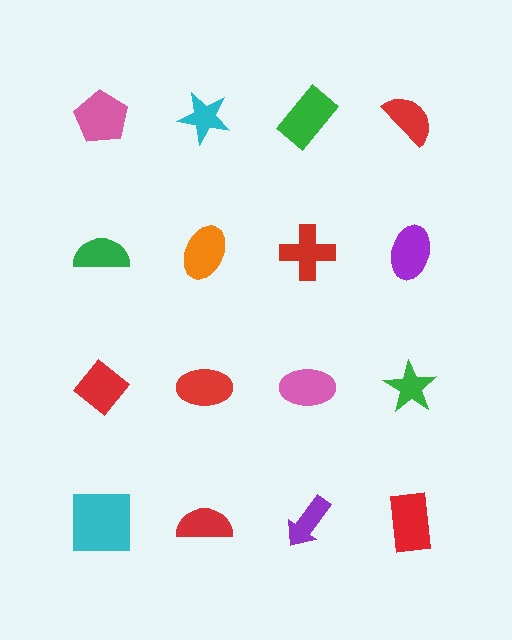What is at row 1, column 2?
A cyan star.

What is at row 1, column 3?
A green rectangle.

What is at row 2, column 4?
A purple ellipse.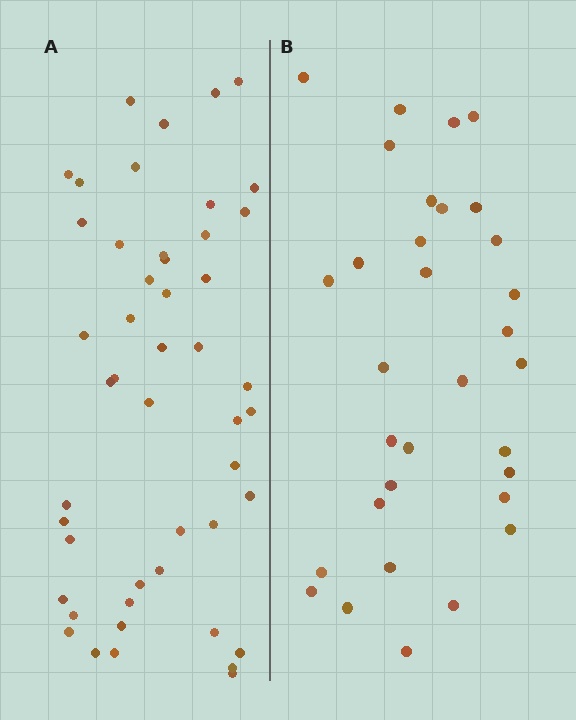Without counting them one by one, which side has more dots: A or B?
Region A (the left region) has more dots.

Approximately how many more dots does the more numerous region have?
Region A has approximately 15 more dots than region B.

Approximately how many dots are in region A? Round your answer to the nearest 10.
About 50 dots. (The exact count is 48, which rounds to 50.)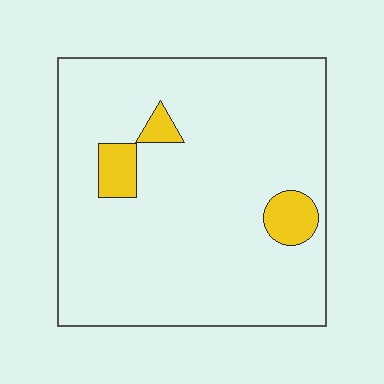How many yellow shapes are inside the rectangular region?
3.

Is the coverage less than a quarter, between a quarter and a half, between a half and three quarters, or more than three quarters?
Less than a quarter.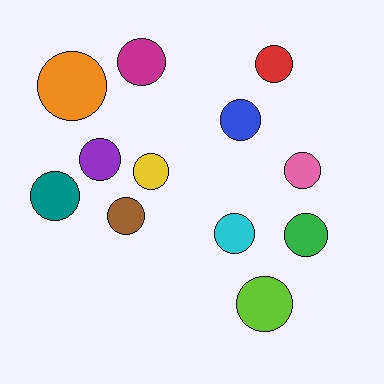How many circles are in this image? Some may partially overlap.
There are 12 circles.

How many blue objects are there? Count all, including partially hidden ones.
There is 1 blue object.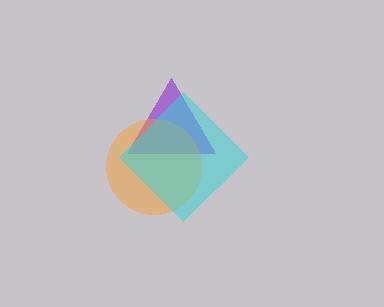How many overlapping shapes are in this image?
There are 3 overlapping shapes in the image.